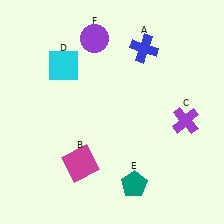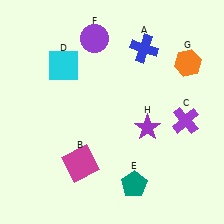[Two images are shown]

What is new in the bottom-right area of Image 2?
A purple star (H) was added in the bottom-right area of Image 2.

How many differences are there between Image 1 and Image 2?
There are 2 differences between the two images.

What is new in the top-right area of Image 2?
An orange hexagon (G) was added in the top-right area of Image 2.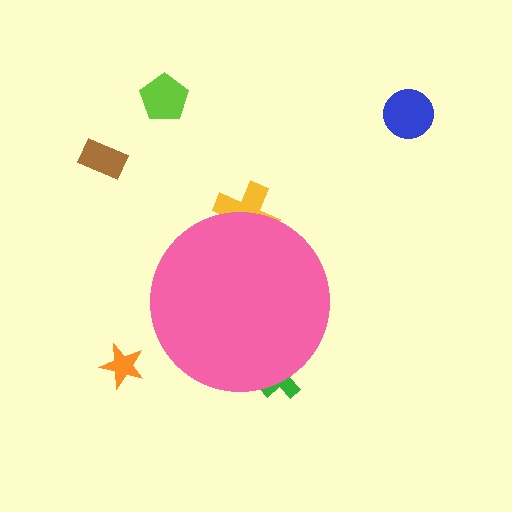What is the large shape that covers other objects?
A pink circle.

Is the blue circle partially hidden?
No, the blue circle is fully visible.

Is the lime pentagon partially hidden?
No, the lime pentagon is fully visible.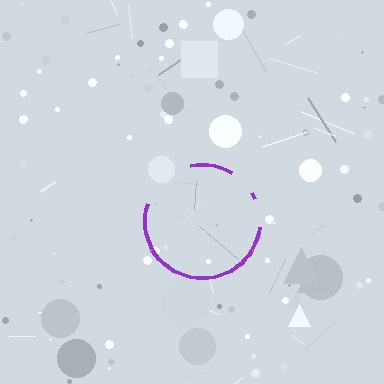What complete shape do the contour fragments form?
The contour fragments form a circle.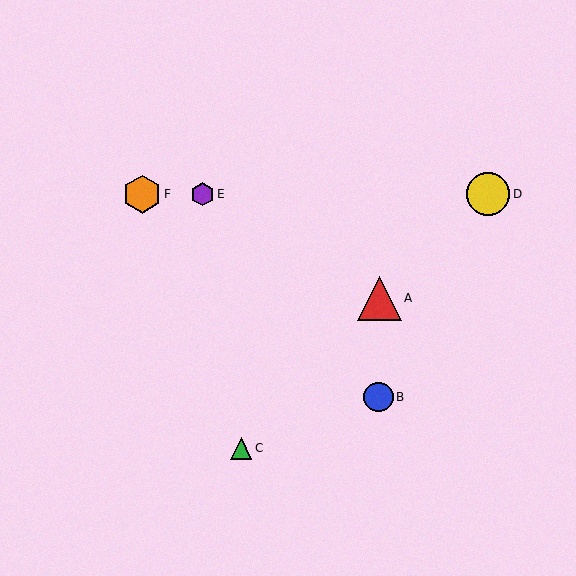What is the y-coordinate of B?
Object B is at y≈397.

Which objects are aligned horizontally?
Objects D, E, F are aligned horizontally.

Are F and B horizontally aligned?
No, F is at y≈194 and B is at y≈397.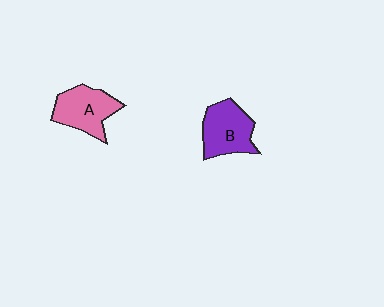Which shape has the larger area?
Shape B (purple).